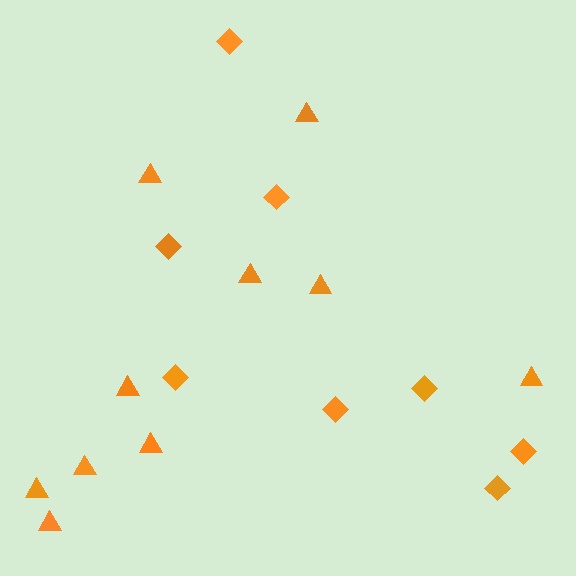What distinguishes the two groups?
There are 2 groups: one group of triangles (10) and one group of diamonds (8).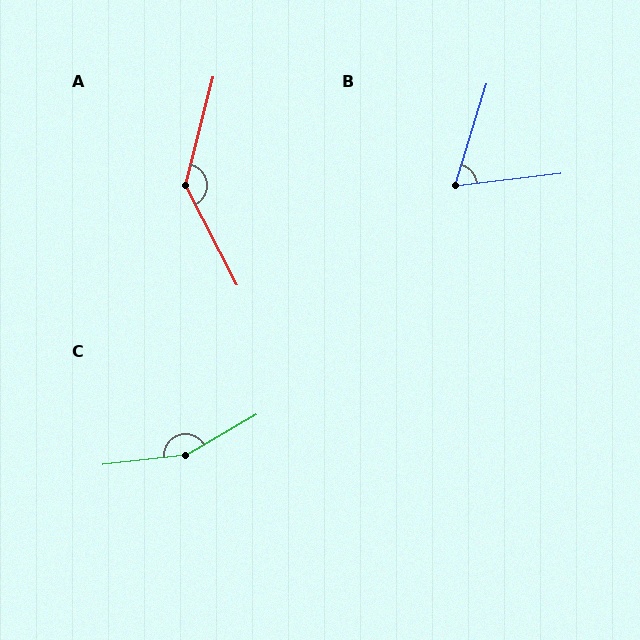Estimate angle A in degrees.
Approximately 138 degrees.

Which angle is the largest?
C, at approximately 156 degrees.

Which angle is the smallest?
B, at approximately 66 degrees.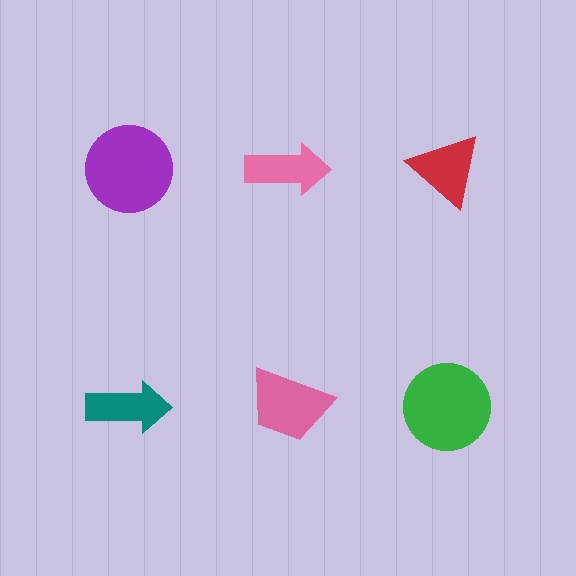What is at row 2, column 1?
A teal arrow.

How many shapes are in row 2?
3 shapes.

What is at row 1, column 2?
A pink arrow.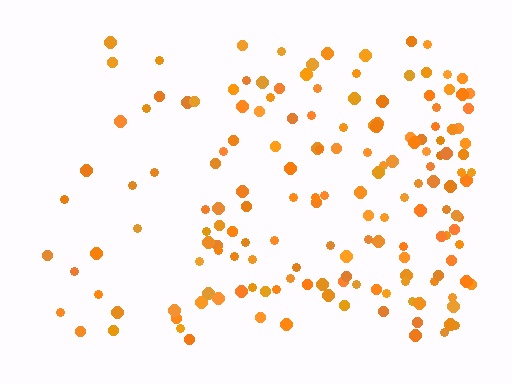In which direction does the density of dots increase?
From left to right, with the right side densest.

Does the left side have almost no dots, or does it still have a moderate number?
Still a moderate number, just noticeably fewer than the right.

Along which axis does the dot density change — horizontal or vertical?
Horizontal.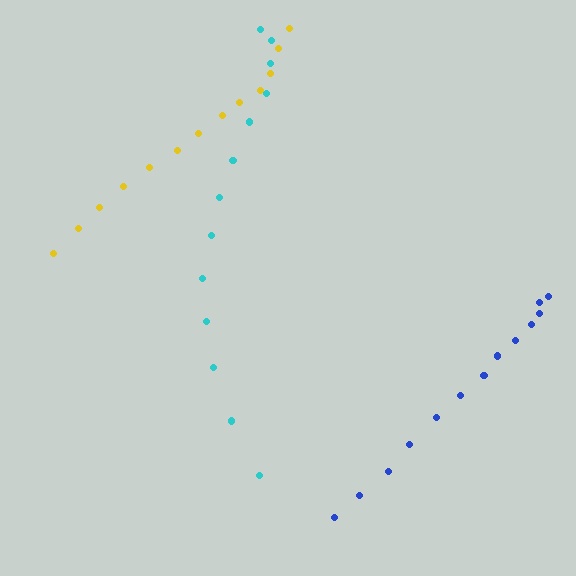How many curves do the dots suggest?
There are 3 distinct paths.